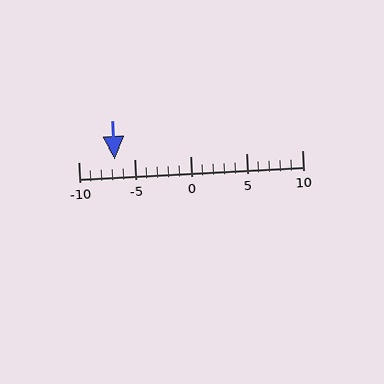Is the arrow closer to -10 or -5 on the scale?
The arrow is closer to -5.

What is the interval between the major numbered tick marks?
The major tick marks are spaced 5 units apart.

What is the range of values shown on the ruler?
The ruler shows values from -10 to 10.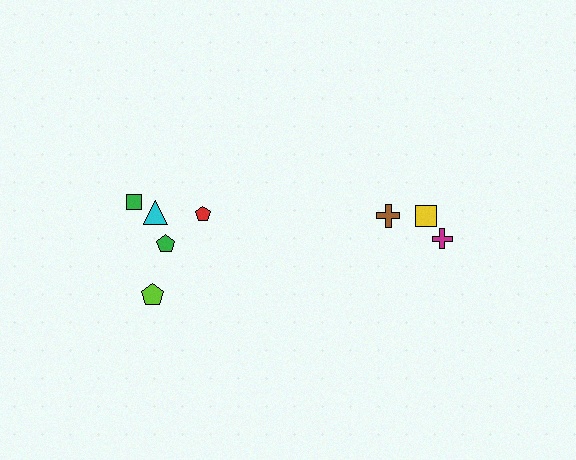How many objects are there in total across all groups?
There are 8 objects.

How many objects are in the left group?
There are 5 objects.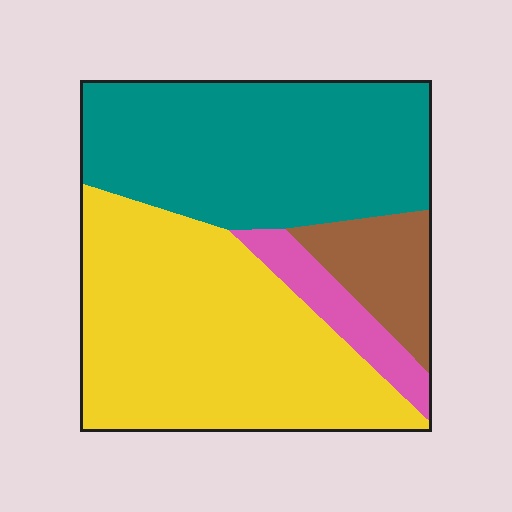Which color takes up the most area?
Yellow, at roughly 45%.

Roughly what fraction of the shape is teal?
Teal takes up about three eighths (3/8) of the shape.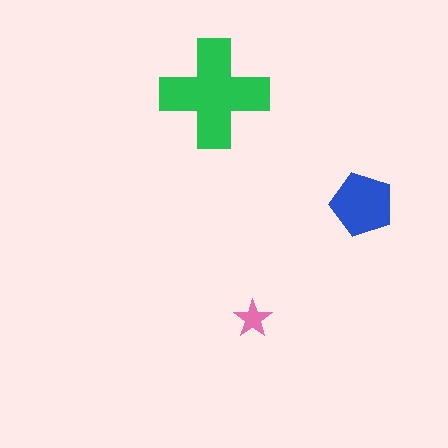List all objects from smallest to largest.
The pink star, the blue pentagon, the green cross.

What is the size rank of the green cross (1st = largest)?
1st.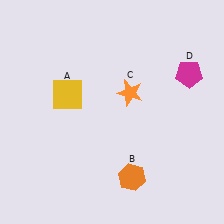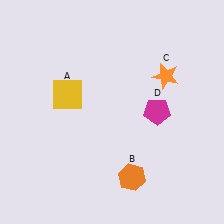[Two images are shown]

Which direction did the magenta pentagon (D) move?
The magenta pentagon (D) moved down.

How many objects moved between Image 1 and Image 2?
2 objects moved between the two images.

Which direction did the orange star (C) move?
The orange star (C) moved right.